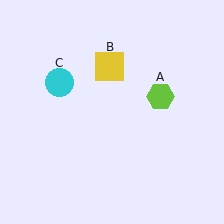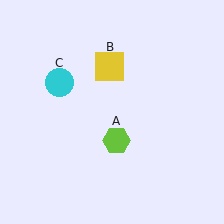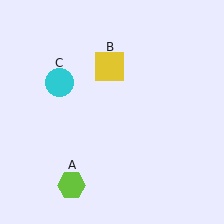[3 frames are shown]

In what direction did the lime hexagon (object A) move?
The lime hexagon (object A) moved down and to the left.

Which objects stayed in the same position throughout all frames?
Yellow square (object B) and cyan circle (object C) remained stationary.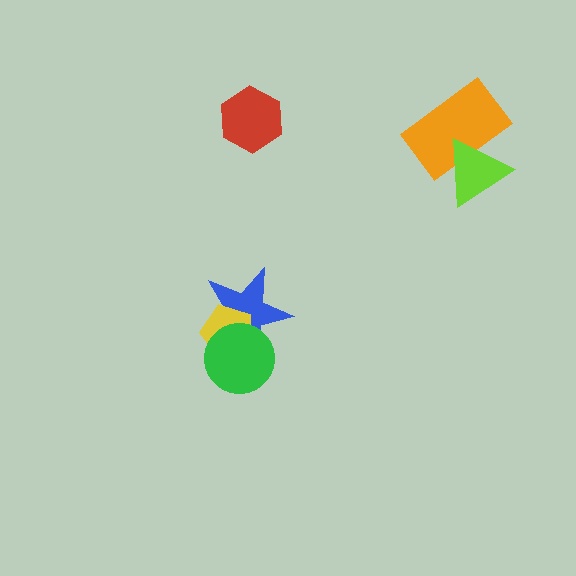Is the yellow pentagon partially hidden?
Yes, it is partially covered by another shape.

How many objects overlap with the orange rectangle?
1 object overlaps with the orange rectangle.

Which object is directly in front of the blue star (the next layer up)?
The yellow pentagon is directly in front of the blue star.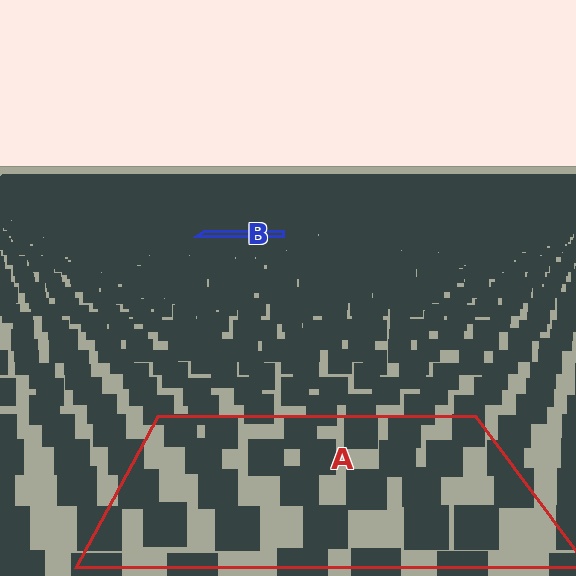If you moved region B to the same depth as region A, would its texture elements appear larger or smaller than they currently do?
They would appear larger. At a closer depth, the same texture elements are projected at a bigger on-screen size.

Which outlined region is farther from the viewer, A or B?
Region B is farther from the viewer — the texture elements inside it appear smaller and more densely packed.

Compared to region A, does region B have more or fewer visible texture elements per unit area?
Region B has more texture elements per unit area — they are packed more densely because it is farther away.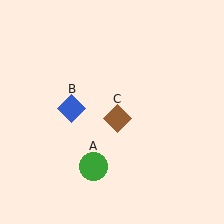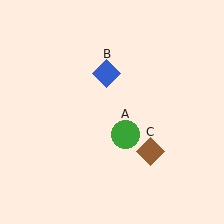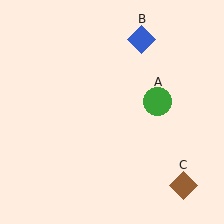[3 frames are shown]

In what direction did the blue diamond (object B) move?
The blue diamond (object B) moved up and to the right.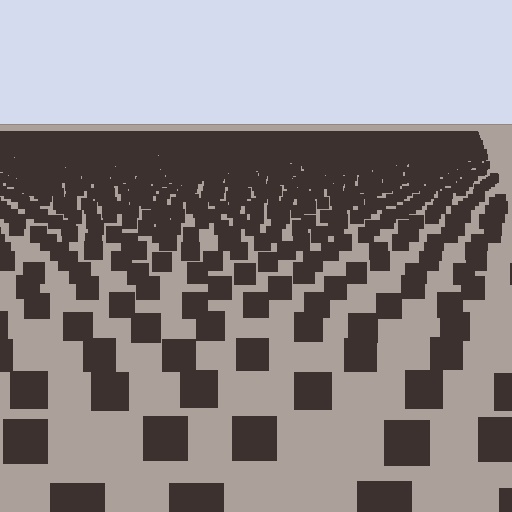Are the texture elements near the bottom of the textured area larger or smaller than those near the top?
Larger. Near the bottom, elements are closer to the viewer and appear at a bigger on-screen size.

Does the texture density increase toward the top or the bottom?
Density increases toward the top.